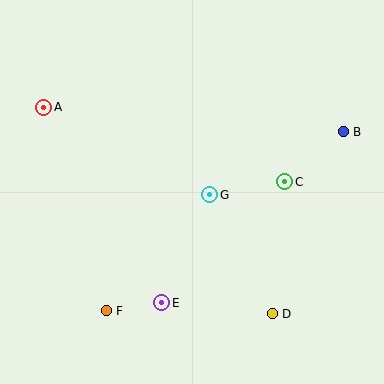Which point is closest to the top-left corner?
Point A is closest to the top-left corner.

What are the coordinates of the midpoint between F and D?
The midpoint between F and D is at (189, 312).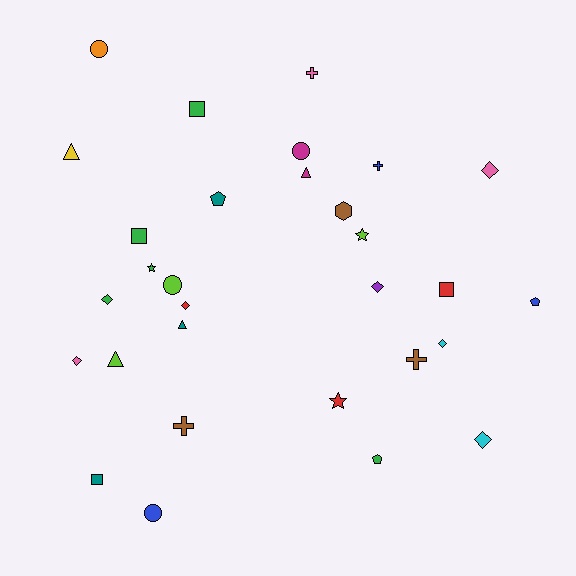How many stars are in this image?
There are 3 stars.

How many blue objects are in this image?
There are 3 blue objects.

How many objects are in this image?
There are 30 objects.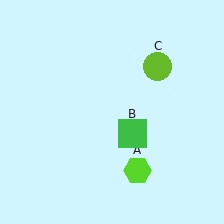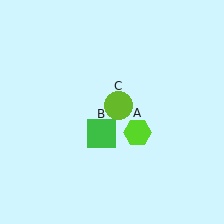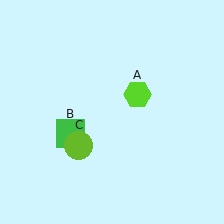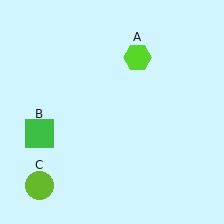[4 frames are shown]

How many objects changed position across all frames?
3 objects changed position: lime hexagon (object A), green square (object B), lime circle (object C).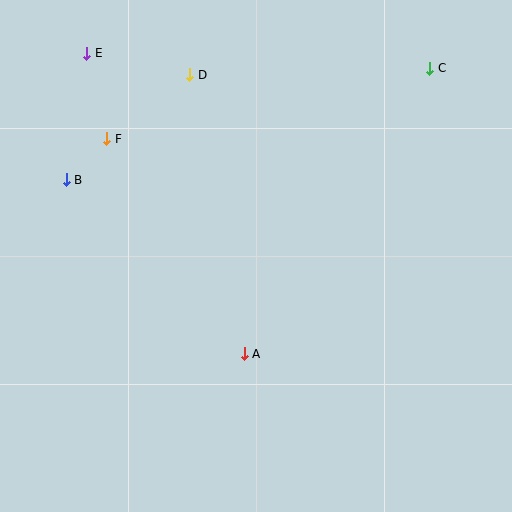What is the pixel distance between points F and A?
The distance between F and A is 255 pixels.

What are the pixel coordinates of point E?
Point E is at (87, 53).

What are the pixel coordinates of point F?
Point F is at (107, 139).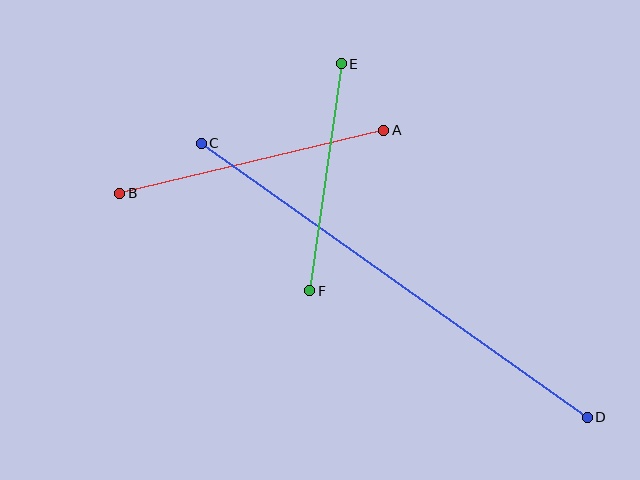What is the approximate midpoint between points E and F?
The midpoint is at approximately (325, 177) pixels.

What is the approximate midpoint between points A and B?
The midpoint is at approximately (252, 162) pixels.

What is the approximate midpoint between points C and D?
The midpoint is at approximately (394, 280) pixels.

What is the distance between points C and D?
The distance is approximately 474 pixels.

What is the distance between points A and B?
The distance is approximately 271 pixels.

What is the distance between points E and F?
The distance is approximately 229 pixels.